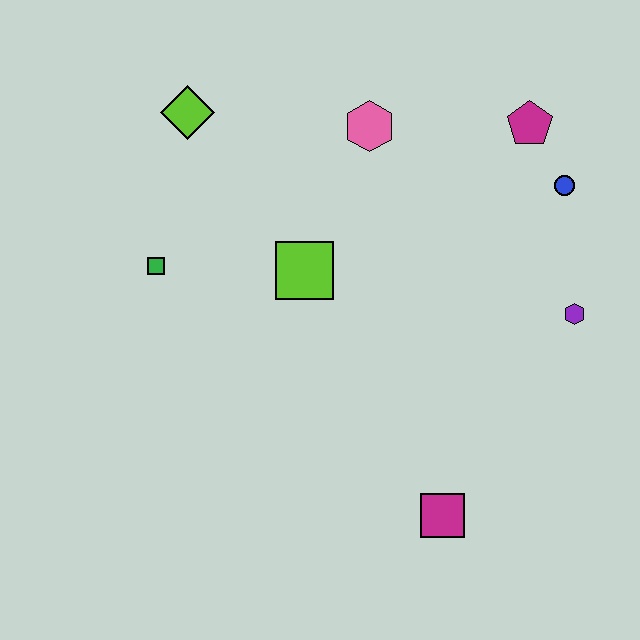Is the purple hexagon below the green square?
Yes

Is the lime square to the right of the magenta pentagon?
No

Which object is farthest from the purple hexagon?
The lime diamond is farthest from the purple hexagon.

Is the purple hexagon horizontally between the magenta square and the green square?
No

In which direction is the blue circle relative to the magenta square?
The blue circle is above the magenta square.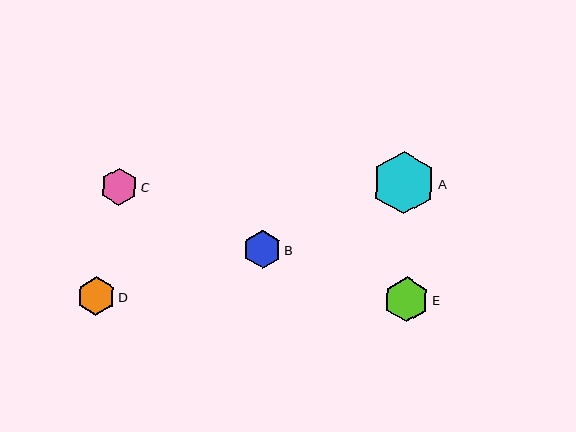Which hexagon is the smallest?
Hexagon C is the smallest with a size of approximately 37 pixels.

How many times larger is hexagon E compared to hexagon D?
Hexagon E is approximately 1.2 times the size of hexagon D.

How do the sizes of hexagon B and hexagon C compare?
Hexagon B and hexagon C are approximately the same size.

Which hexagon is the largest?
Hexagon A is the largest with a size of approximately 63 pixels.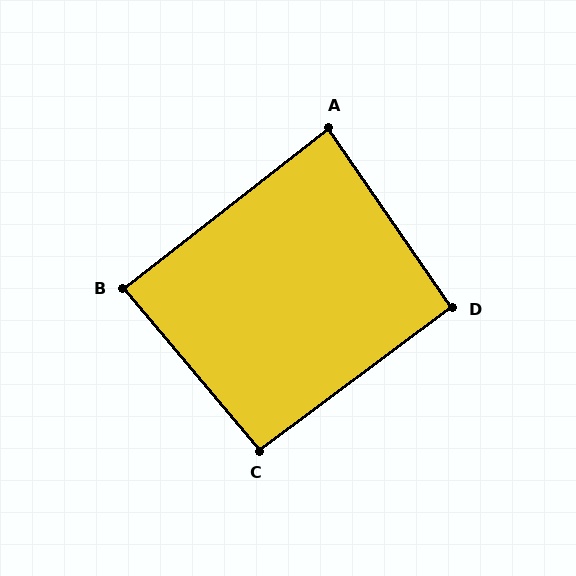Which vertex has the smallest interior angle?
A, at approximately 87 degrees.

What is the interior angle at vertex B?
Approximately 88 degrees (approximately right).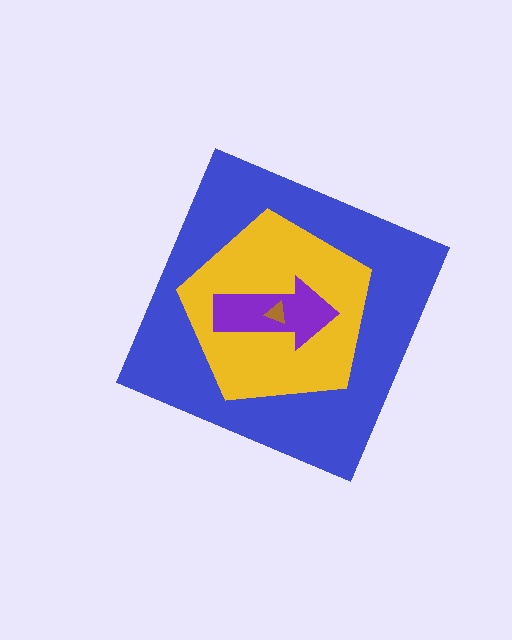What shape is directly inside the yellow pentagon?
The purple arrow.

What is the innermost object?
The brown triangle.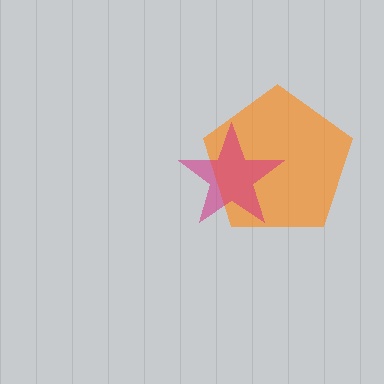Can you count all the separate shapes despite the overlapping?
Yes, there are 2 separate shapes.